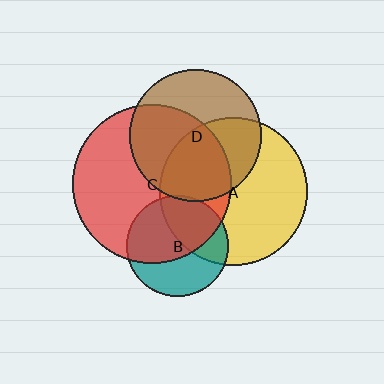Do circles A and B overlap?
Yes.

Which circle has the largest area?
Circle C (red).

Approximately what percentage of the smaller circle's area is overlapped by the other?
Approximately 40%.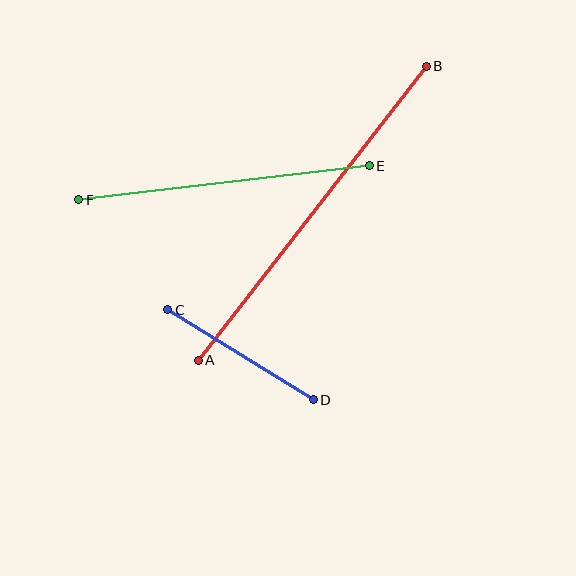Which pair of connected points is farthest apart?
Points A and B are farthest apart.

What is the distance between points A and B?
The distance is approximately 372 pixels.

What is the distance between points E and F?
The distance is approximately 293 pixels.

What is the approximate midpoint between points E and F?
The midpoint is at approximately (224, 183) pixels.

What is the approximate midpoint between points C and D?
The midpoint is at approximately (241, 355) pixels.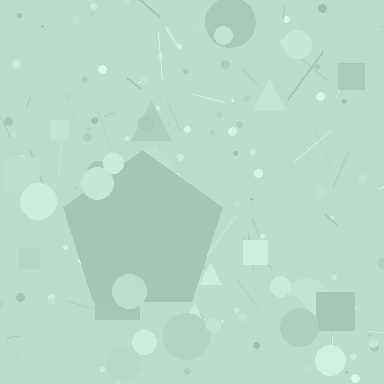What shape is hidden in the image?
A pentagon is hidden in the image.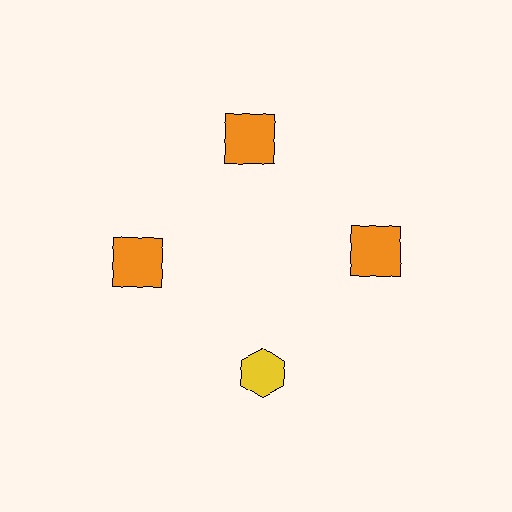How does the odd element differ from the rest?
It differs in both color (yellow instead of orange) and shape (hexagon instead of square).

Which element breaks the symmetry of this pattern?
The yellow hexagon at roughly the 6 o'clock position breaks the symmetry. All other shapes are orange squares.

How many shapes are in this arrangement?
There are 4 shapes arranged in a ring pattern.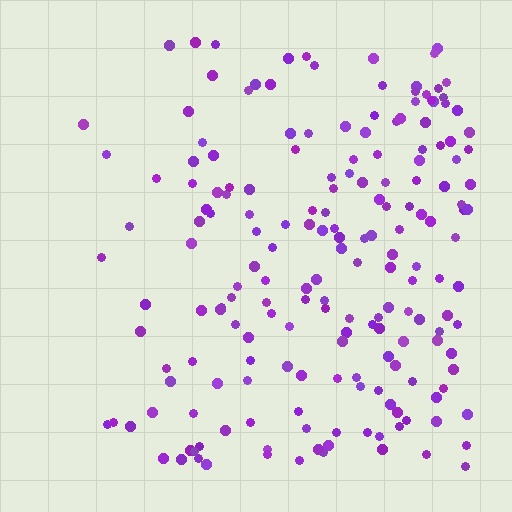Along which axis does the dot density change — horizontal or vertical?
Horizontal.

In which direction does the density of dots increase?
From left to right, with the right side densest.